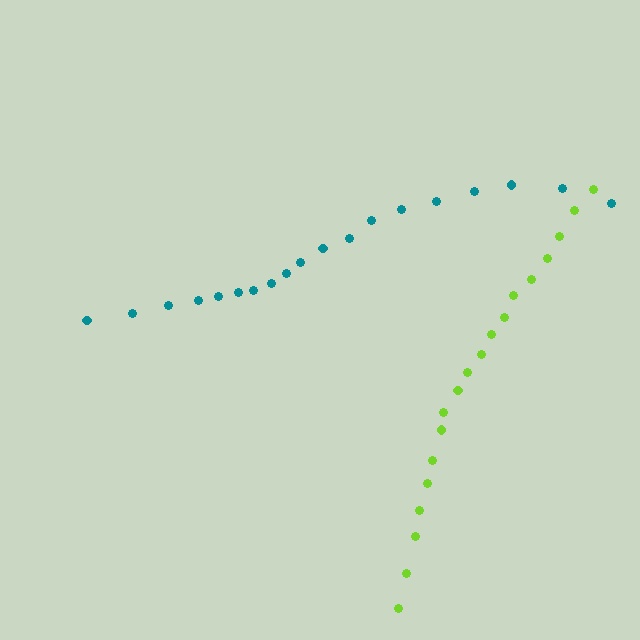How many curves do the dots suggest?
There are 2 distinct paths.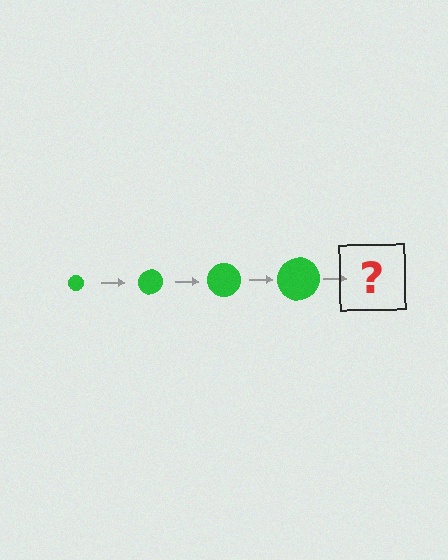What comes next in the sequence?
The next element should be a green circle, larger than the previous one.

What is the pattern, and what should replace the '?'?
The pattern is that the circle gets progressively larger each step. The '?' should be a green circle, larger than the previous one.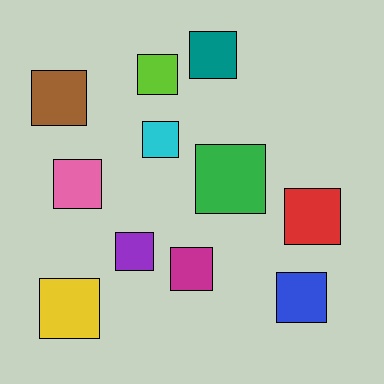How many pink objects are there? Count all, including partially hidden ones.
There is 1 pink object.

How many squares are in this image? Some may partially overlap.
There are 11 squares.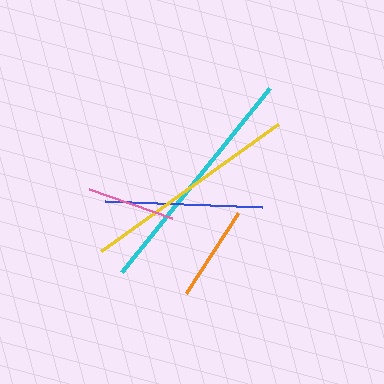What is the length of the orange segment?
The orange segment is approximately 95 pixels long.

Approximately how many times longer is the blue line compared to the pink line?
The blue line is approximately 1.8 times the length of the pink line.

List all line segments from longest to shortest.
From longest to shortest: cyan, yellow, blue, orange, pink.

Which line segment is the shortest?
The pink line is the shortest at approximately 88 pixels.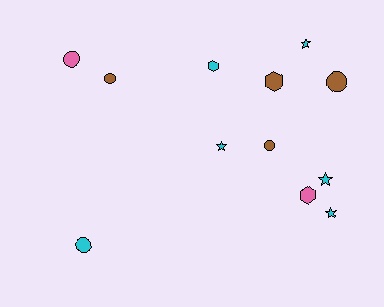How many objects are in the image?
There are 12 objects.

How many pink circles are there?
There is 1 pink circle.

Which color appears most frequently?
Cyan, with 6 objects.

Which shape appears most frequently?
Circle, with 5 objects.